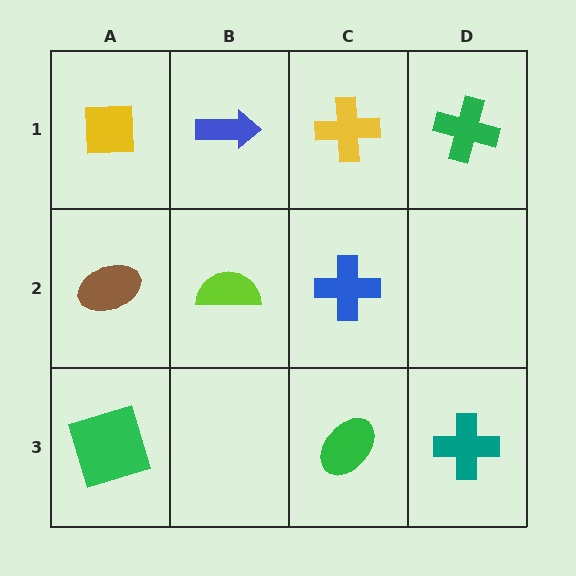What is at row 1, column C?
A yellow cross.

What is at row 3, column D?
A teal cross.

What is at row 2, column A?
A brown ellipse.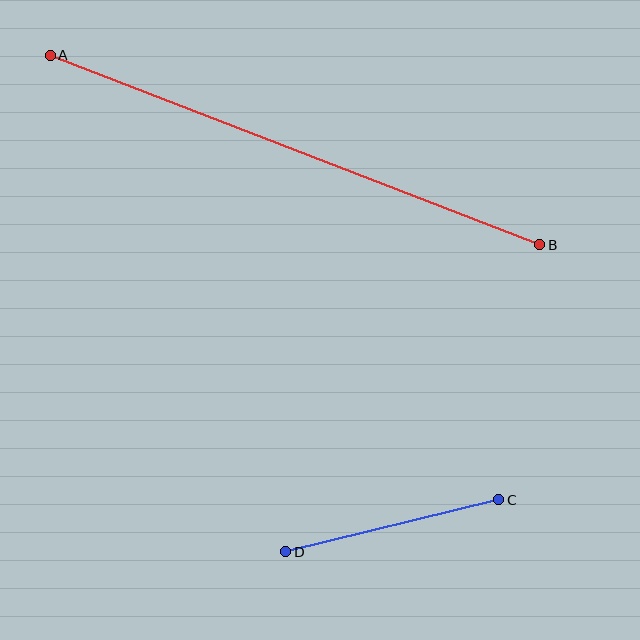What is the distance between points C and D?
The distance is approximately 220 pixels.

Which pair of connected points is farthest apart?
Points A and B are farthest apart.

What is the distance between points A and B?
The distance is approximately 525 pixels.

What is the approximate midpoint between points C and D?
The midpoint is at approximately (392, 526) pixels.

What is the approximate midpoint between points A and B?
The midpoint is at approximately (295, 150) pixels.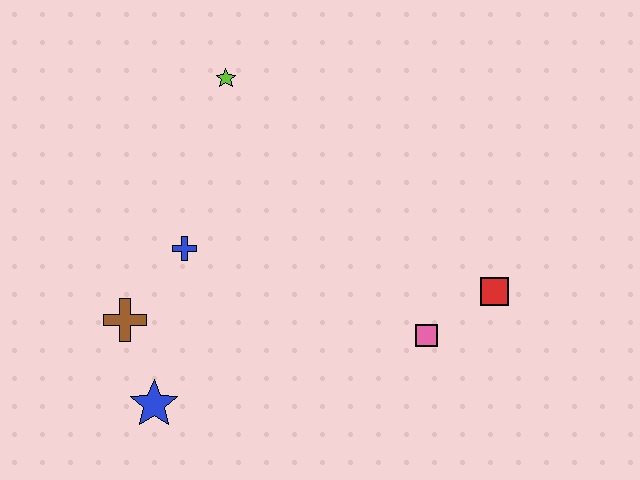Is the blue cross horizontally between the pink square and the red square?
No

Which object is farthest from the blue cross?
The red square is farthest from the blue cross.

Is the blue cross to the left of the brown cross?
No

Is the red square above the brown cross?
Yes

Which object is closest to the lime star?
The blue cross is closest to the lime star.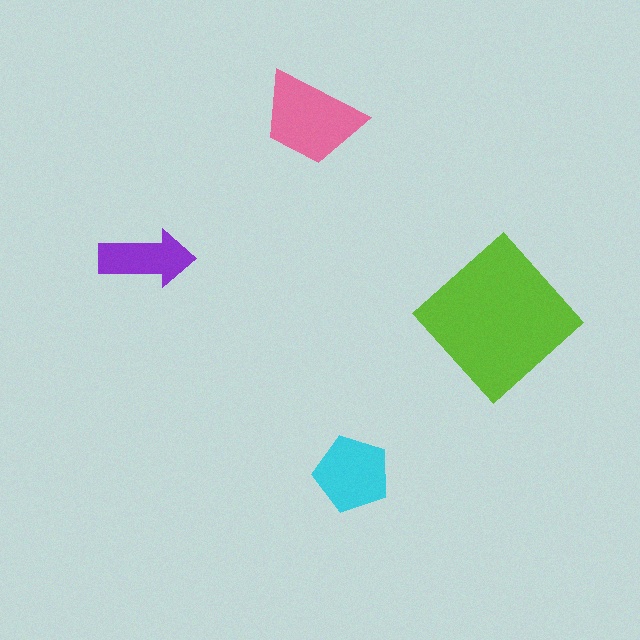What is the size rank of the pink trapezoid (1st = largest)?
2nd.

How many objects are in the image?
There are 4 objects in the image.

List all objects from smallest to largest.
The purple arrow, the cyan pentagon, the pink trapezoid, the lime diamond.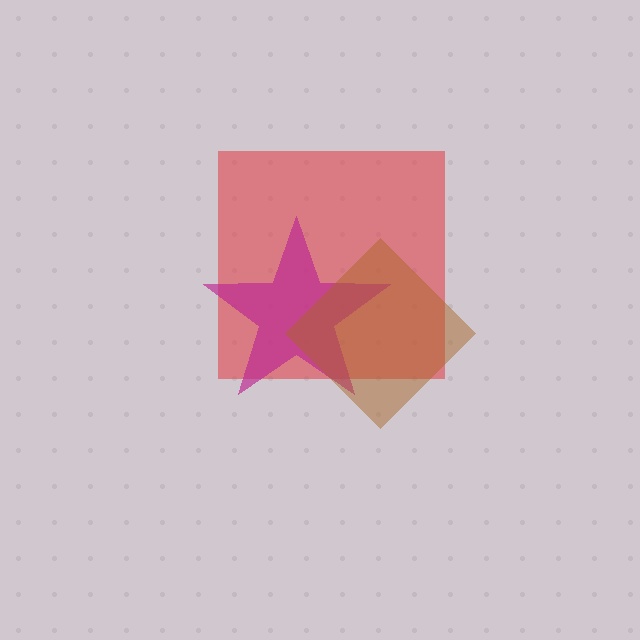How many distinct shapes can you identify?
There are 3 distinct shapes: a red square, a magenta star, a brown diamond.